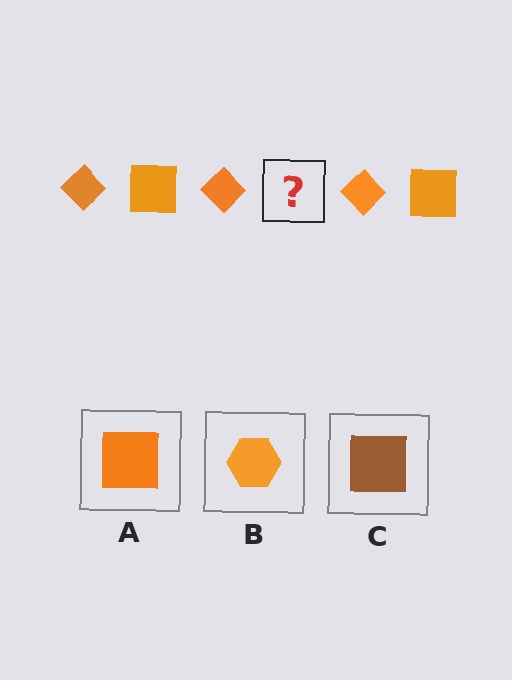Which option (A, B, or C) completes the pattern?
A.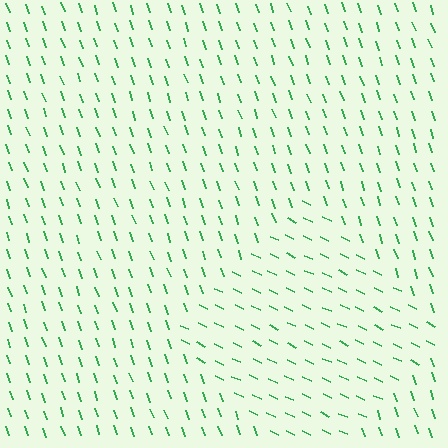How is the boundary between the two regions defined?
The boundary is defined purely by a change in line orientation (approximately 45 degrees difference). All lines are the same color and thickness.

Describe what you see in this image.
The image is filled with small green line segments. A diamond region in the image has lines oriented differently from the surrounding lines, creating a visible texture boundary.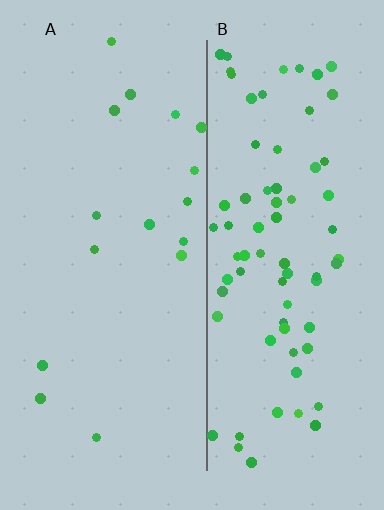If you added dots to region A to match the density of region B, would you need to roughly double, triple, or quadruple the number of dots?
Approximately quadruple.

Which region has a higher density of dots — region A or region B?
B (the right).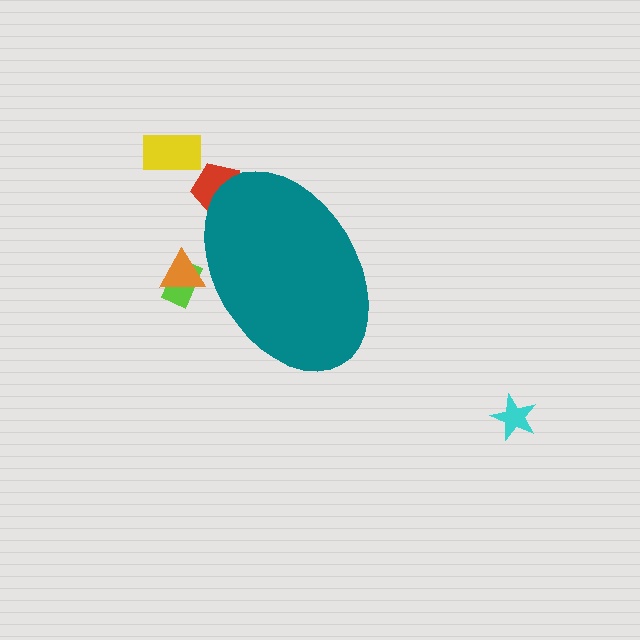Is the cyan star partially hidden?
No, the cyan star is fully visible.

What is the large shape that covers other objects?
A teal ellipse.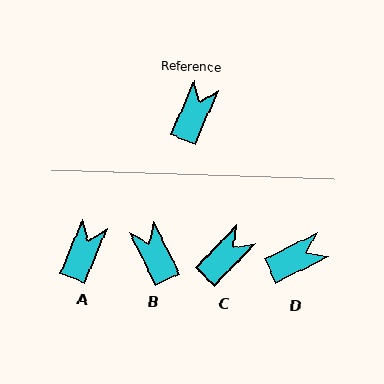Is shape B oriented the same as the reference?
No, it is off by about 49 degrees.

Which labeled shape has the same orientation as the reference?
A.